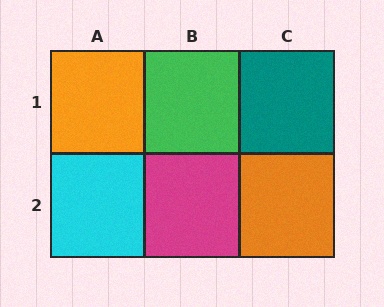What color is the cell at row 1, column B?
Green.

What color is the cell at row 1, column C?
Teal.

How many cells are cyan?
1 cell is cyan.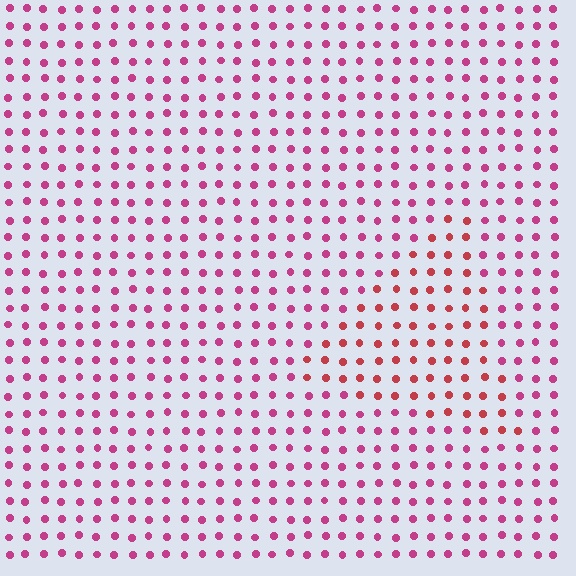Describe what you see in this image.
The image is filled with small magenta elements in a uniform arrangement. A triangle-shaped region is visible where the elements are tinted to a slightly different hue, forming a subtle color boundary.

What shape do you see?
I see a triangle.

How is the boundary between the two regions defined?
The boundary is defined purely by a slight shift in hue (about 29 degrees). Spacing, size, and orientation are identical on both sides.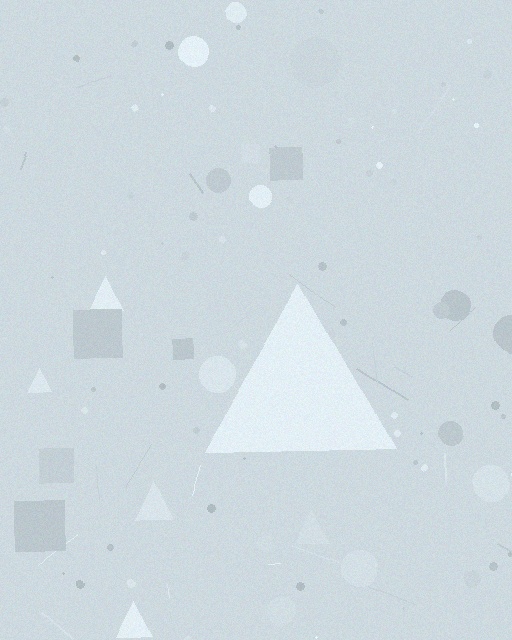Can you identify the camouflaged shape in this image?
The camouflaged shape is a triangle.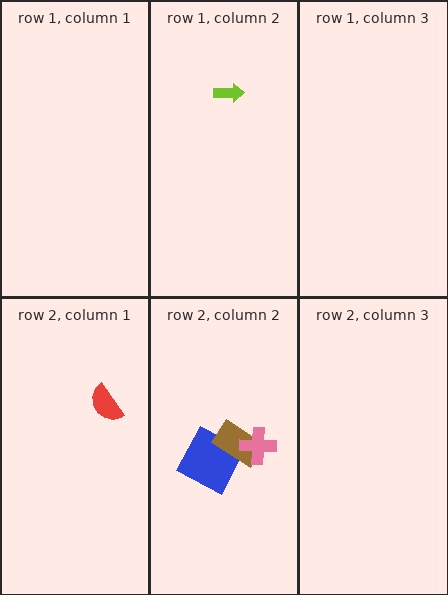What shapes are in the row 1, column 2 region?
The lime arrow.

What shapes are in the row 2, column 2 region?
The blue square, the brown rectangle, the pink cross.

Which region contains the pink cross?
The row 2, column 2 region.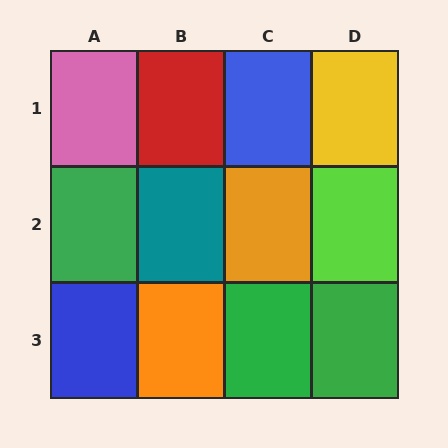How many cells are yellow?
1 cell is yellow.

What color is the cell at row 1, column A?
Pink.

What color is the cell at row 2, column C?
Orange.